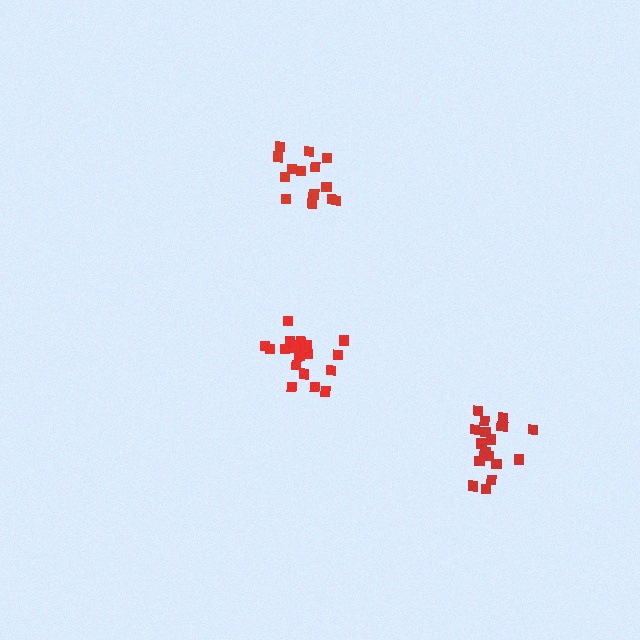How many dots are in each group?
Group 1: 14 dots, Group 2: 20 dots, Group 3: 18 dots (52 total).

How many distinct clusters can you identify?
There are 3 distinct clusters.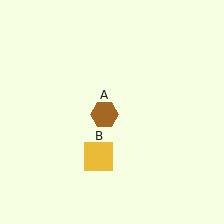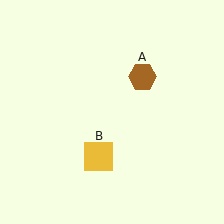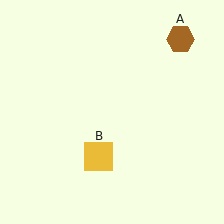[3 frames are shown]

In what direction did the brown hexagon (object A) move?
The brown hexagon (object A) moved up and to the right.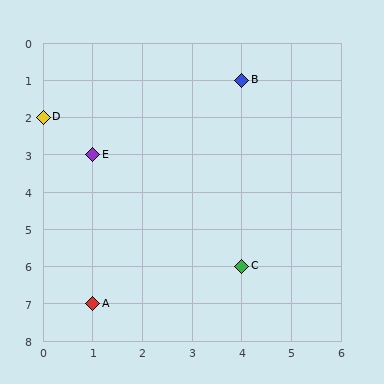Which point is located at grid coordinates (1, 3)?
Point E is at (1, 3).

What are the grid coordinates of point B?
Point B is at grid coordinates (4, 1).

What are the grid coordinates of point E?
Point E is at grid coordinates (1, 3).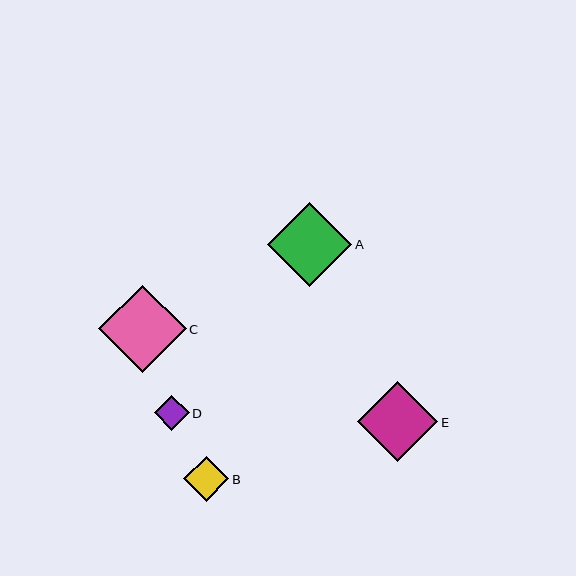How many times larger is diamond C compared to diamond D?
Diamond C is approximately 2.5 times the size of diamond D.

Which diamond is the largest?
Diamond C is the largest with a size of approximately 88 pixels.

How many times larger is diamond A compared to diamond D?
Diamond A is approximately 2.4 times the size of diamond D.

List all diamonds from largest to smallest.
From largest to smallest: C, A, E, B, D.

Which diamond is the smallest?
Diamond D is the smallest with a size of approximately 35 pixels.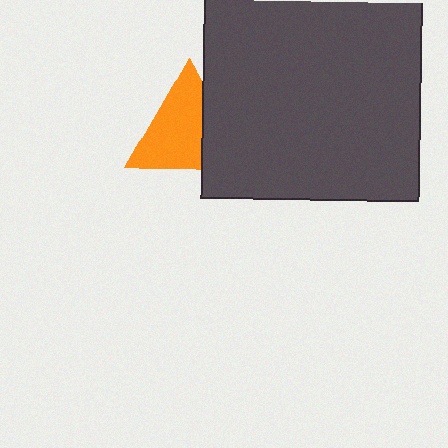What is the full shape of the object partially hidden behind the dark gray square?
The partially hidden object is an orange triangle.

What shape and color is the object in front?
The object in front is a dark gray square.